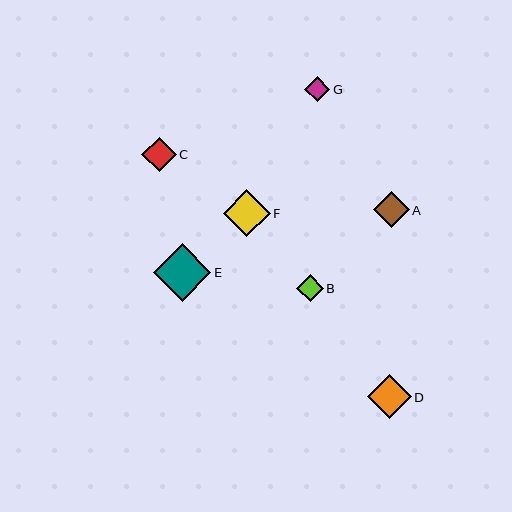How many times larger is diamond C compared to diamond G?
Diamond C is approximately 1.4 times the size of diamond G.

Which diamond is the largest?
Diamond E is the largest with a size of approximately 57 pixels.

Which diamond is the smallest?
Diamond G is the smallest with a size of approximately 25 pixels.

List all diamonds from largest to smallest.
From largest to smallest: E, F, D, A, C, B, G.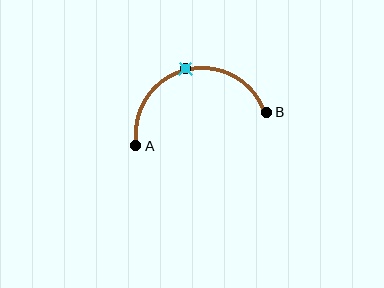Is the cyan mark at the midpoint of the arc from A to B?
Yes. The cyan mark lies on the arc at equal arc-length from both A and B — it is the arc midpoint.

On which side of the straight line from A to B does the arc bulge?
The arc bulges above the straight line connecting A and B.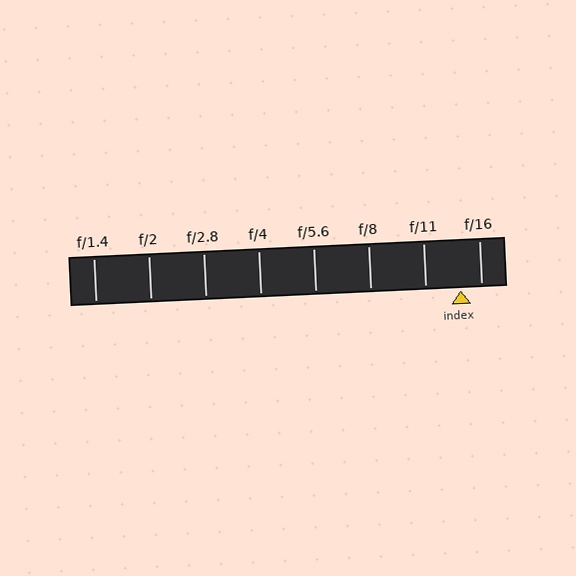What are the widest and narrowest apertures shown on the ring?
The widest aperture shown is f/1.4 and the narrowest is f/16.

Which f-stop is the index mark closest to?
The index mark is closest to f/16.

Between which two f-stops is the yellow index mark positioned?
The index mark is between f/11 and f/16.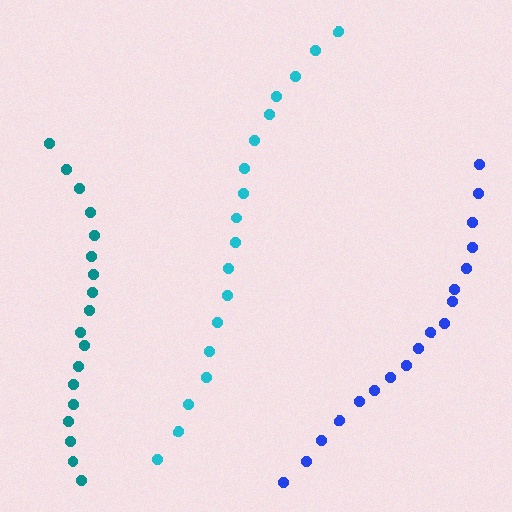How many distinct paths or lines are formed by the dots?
There are 3 distinct paths.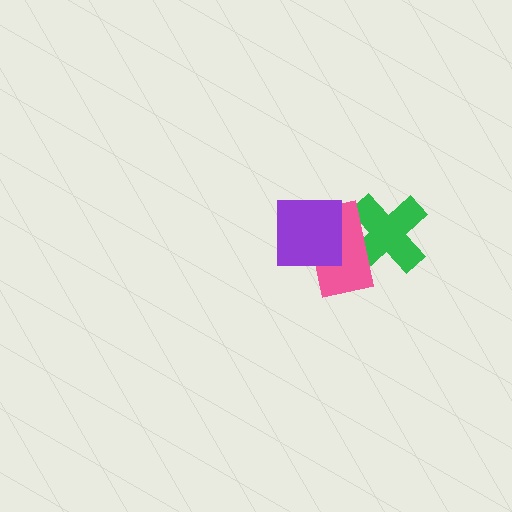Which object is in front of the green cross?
The pink rectangle is in front of the green cross.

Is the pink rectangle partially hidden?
Yes, it is partially covered by another shape.